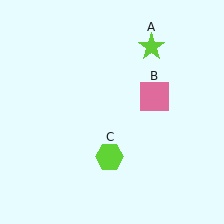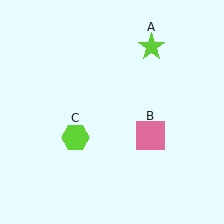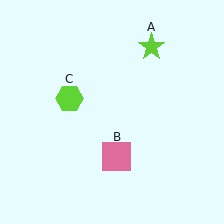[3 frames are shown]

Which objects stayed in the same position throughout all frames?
Lime star (object A) remained stationary.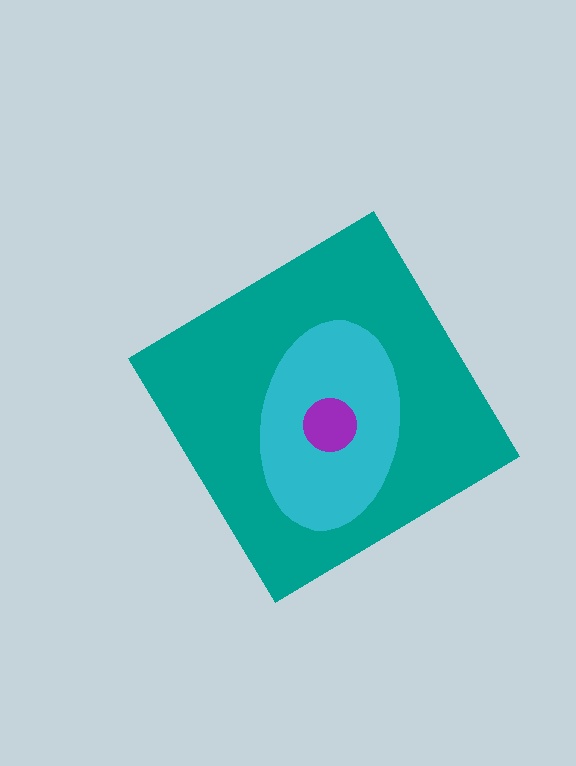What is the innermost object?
The purple circle.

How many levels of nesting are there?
3.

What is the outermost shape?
The teal diamond.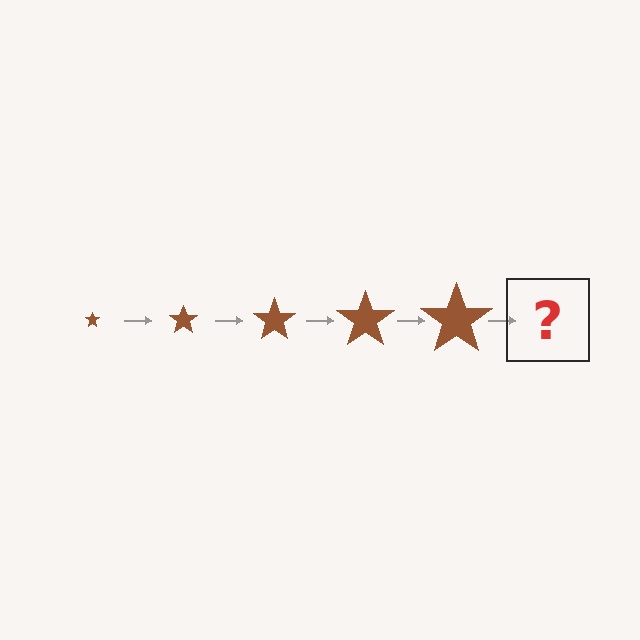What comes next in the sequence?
The next element should be a brown star, larger than the previous one.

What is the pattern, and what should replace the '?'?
The pattern is that the star gets progressively larger each step. The '?' should be a brown star, larger than the previous one.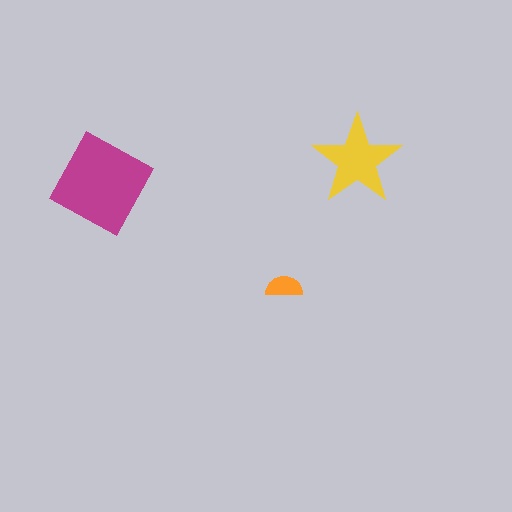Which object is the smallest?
The orange semicircle.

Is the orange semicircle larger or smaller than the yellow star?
Smaller.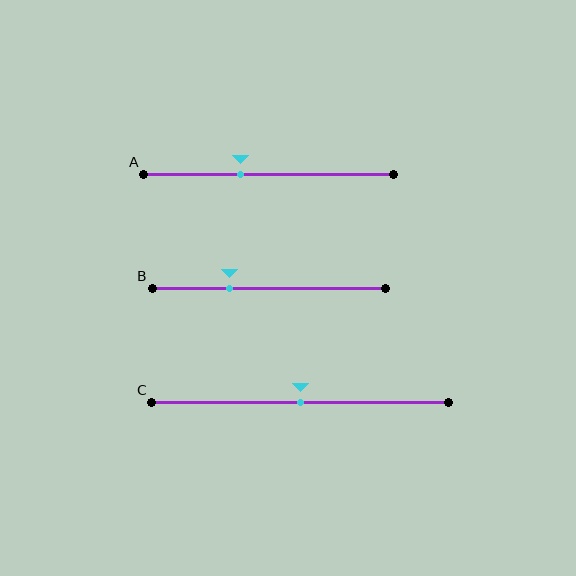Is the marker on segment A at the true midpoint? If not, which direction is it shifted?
No, the marker on segment A is shifted to the left by about 11% of the segment length.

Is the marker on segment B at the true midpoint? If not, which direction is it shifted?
No, the marker on segment B is shifted to the left by about 17% of the segment length.